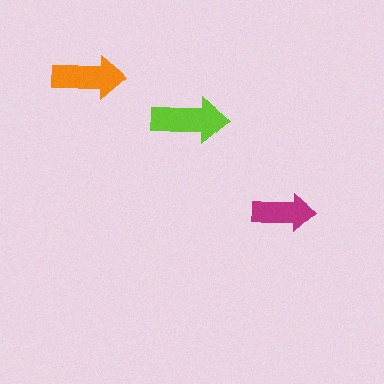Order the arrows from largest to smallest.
the lime one, the orange one, the magenta one.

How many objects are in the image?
There are 3 objects in the image.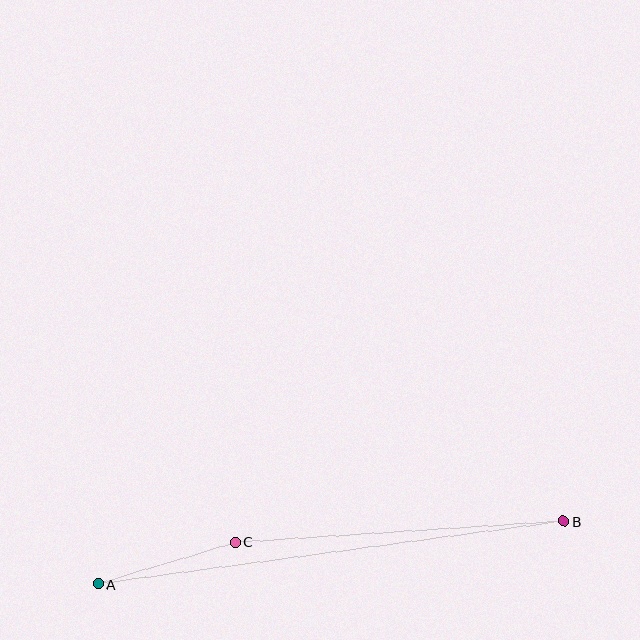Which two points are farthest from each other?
Points A and B are farthest from each other.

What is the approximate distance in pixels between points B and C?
The distance between B and C is approximately 329 pixels.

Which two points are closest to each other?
Points A and C are closest to each other.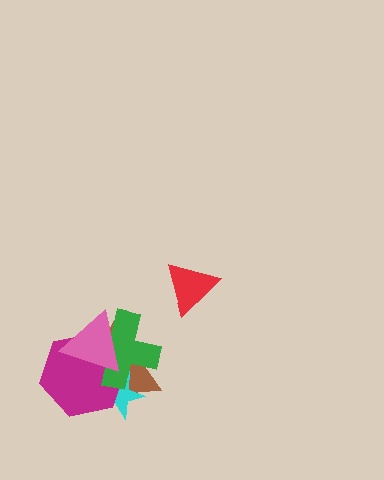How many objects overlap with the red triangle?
0 objects overlap with the red triangle.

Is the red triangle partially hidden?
No, no other shape covers it.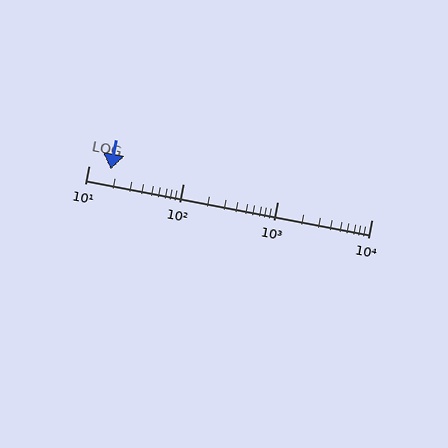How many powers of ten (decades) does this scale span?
The scale spans 3 decades, from 10 to 10000.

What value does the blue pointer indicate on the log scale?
The pointer indicates approximately 17.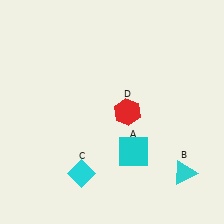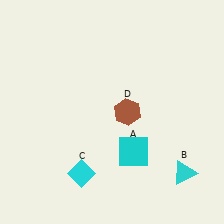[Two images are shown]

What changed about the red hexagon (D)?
In Image 1, D is red. In Image 2, it changed to brown.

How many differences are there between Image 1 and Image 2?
There is 1 difference between the two images.